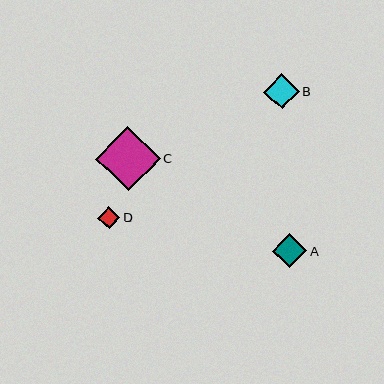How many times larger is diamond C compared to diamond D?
Diamond C is approximately 2.9 times the size of diamond D.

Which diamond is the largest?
Diamond C is the largest with a size of approximately 65 pixels.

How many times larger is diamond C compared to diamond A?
Diamond C is approximately 1.9 times the size of diamond A.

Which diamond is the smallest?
Diamond D is the smallest with a size of approximately 22 pixels.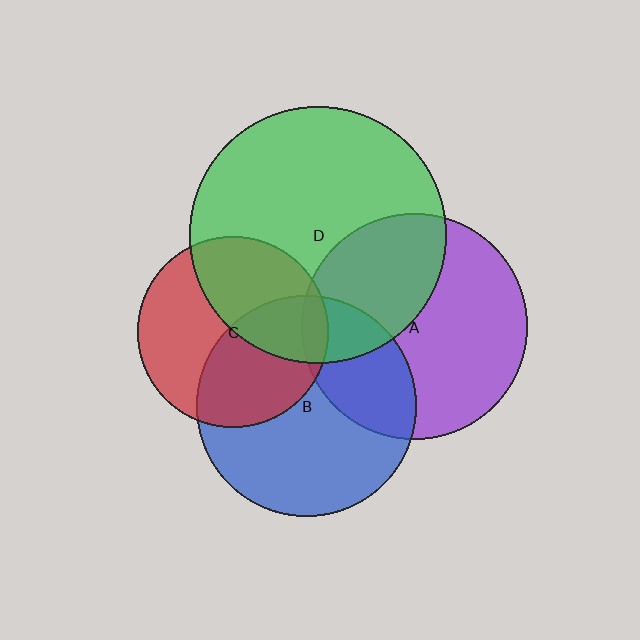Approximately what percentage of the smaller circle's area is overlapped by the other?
Approximately 45%.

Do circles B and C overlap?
Yes.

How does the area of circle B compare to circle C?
Approximately 1.3 times.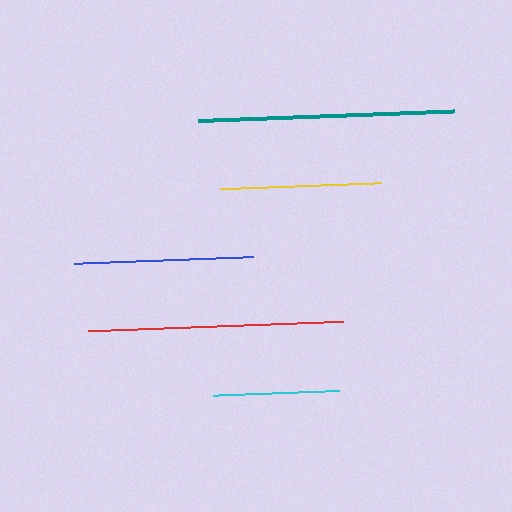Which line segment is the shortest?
The cyan line is the shortest at approximately 126 pixels.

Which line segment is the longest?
The teal line is the longest at approximately 256 pixels.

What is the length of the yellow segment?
The yellow segment is approximately 161 pixels long.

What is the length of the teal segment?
The teal segment is approximately 256 pixels long.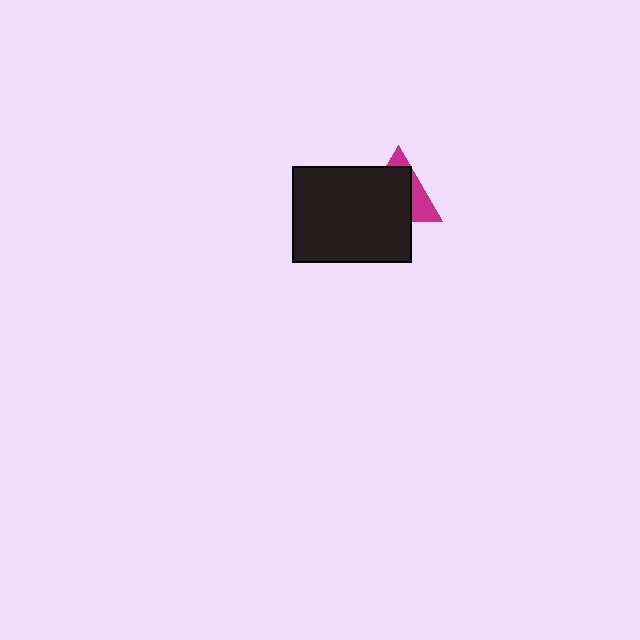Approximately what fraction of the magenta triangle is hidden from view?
Roughly 68% of the magenta triangle is hidden behind the black rectangle.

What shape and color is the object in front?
The object in front is a black rectangle.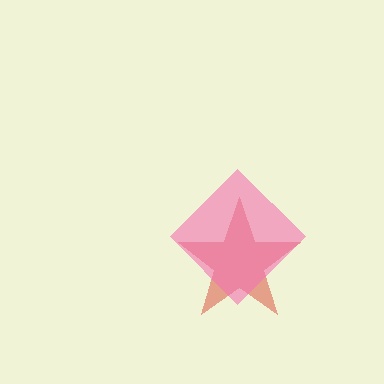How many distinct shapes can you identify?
There are 2 distinct shapes: a red star, a pink diamond.